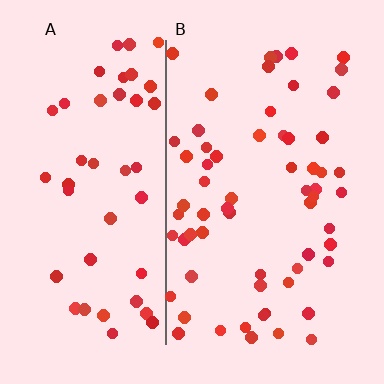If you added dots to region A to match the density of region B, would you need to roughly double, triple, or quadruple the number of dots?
Approximately double.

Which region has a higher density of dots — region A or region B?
B (the right).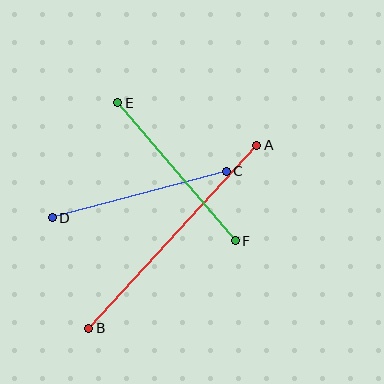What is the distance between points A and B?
The distance is approximately 249 pixels.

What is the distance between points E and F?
The distance is approximately 181 pixels.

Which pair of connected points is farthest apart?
Points A and B are farthest apart.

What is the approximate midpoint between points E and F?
The midpoint is at approximately (177, 172) pixels.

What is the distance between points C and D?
The distance is approximately 180 pixels.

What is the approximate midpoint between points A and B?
The midpoint is at approximately (173, 237) pixels.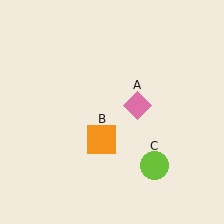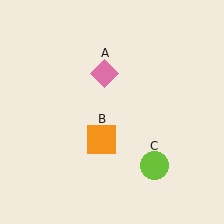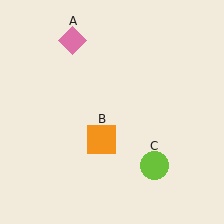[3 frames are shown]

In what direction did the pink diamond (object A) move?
The pink diamond (object A) moved up and to the left.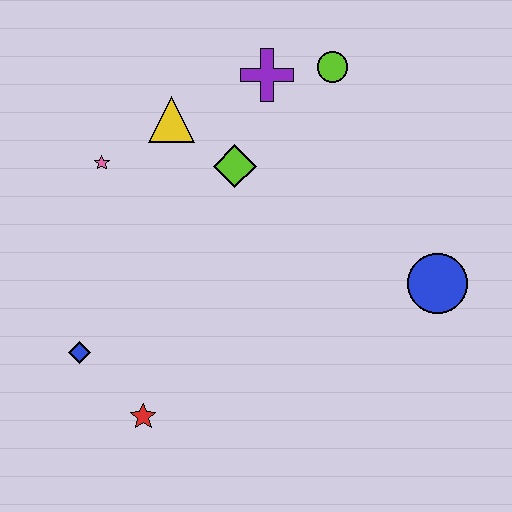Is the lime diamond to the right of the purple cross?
No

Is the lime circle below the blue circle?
No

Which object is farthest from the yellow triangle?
The blue circle is farthest from the yellow triangle.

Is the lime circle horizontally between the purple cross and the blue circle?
Yes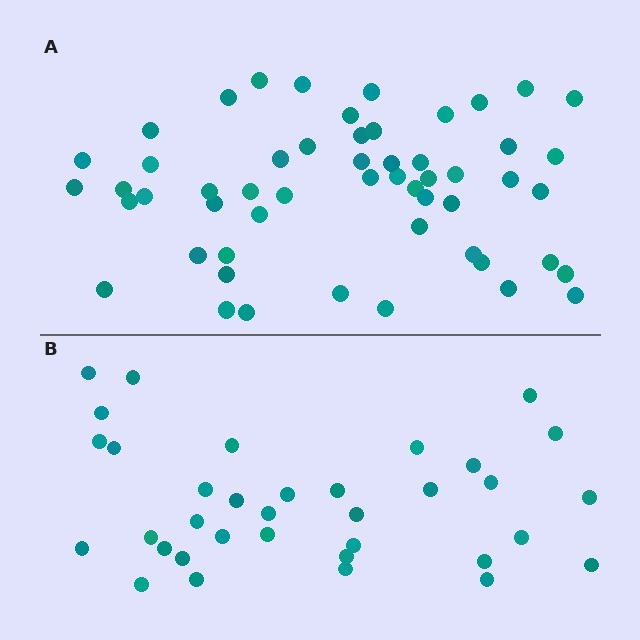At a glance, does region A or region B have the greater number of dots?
Region A (the top region) has more dots.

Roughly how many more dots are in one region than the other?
Region A has approximately 20 more dots than region B.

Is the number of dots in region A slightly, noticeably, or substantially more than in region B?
Region A has substantially more. The ratio is roughly 1.5 to 1.